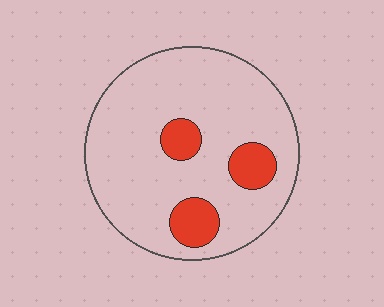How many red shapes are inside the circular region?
3.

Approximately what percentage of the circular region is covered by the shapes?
Approximately 15%.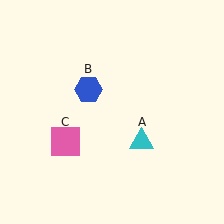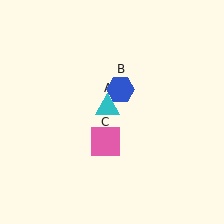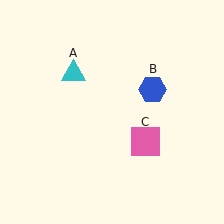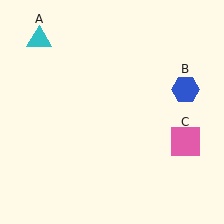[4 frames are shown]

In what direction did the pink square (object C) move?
The pink square (object C) moved right.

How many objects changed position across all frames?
3 objects changed position: cyan triangle (object A), blue hexagon (object B), pink square (object C).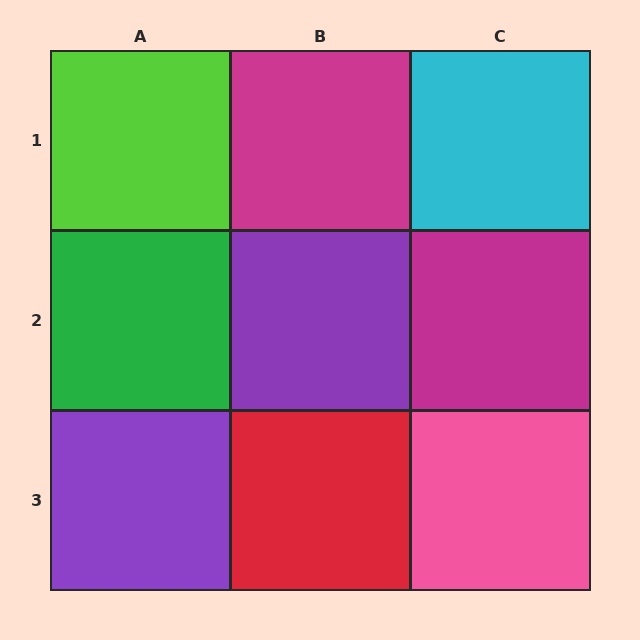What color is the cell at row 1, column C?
Cyan.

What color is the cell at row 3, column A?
Purple.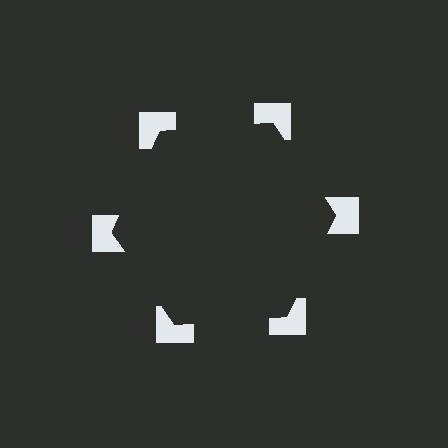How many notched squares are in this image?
There are 6 — one at each vertex of the illusory hexagon.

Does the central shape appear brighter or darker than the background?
It typically appears slightly darker than the background, even though no actual brightness change is drawn.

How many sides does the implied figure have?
6 sides.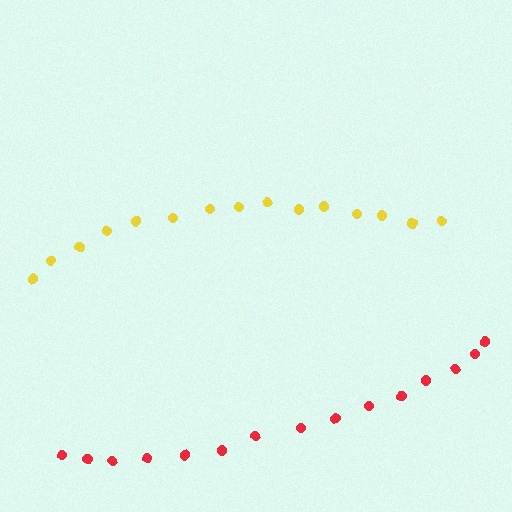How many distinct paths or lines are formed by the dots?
There are 2 distinct paths.